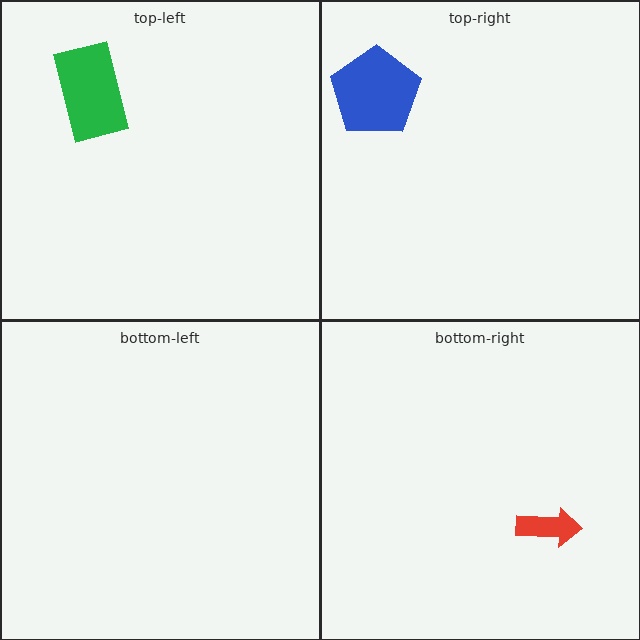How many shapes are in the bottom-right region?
1.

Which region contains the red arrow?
The bottom-right region.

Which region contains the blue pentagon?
The top-right region.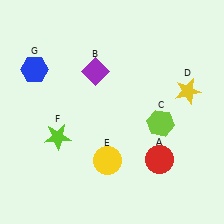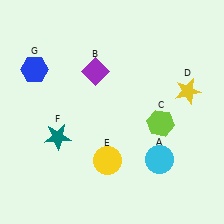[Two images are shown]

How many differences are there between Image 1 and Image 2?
There are 2 differences between the two images.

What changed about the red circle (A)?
In Image 1, A is red. In Image 2, it changed to cyan.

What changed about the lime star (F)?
In Image 1, F is lime. In Image 2, it changed to teal.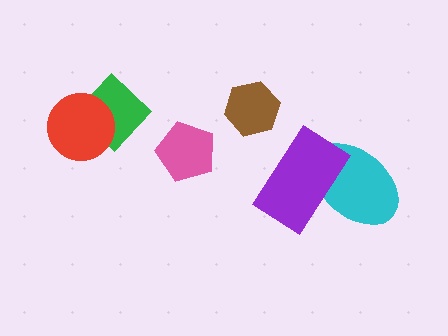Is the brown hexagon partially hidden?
No, no other shape covers it.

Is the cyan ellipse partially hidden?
Yes, it is partially covered by another shape.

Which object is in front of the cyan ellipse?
The purple rectangle is in front of the cyan ellipse.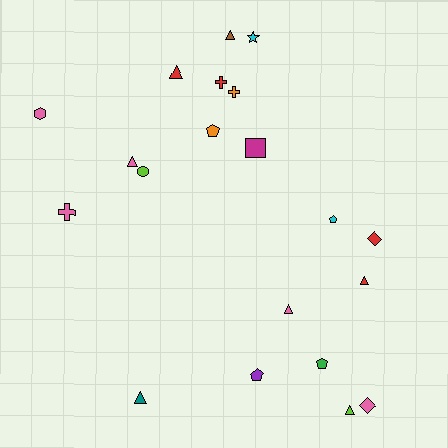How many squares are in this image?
There is 1 square.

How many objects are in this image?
There are 20 objects.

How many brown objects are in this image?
There is 1 brown object.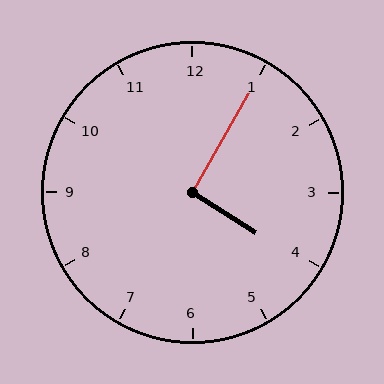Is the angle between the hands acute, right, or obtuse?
It is right.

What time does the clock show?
4:05.